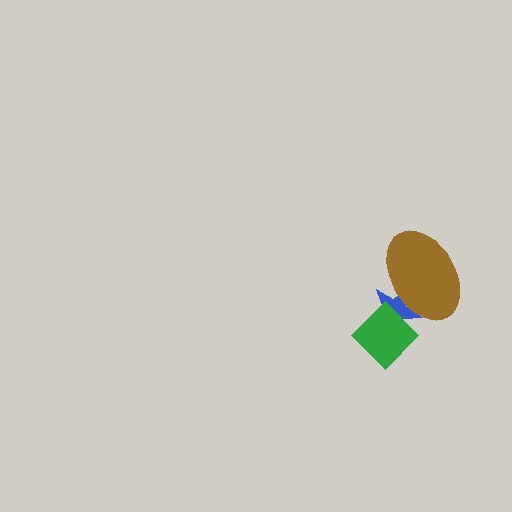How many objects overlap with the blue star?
2 objects overlap with the blue star.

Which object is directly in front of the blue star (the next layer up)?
The brown ellipse is directly in front of the blue star.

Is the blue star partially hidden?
Yes, it is partially covered by another shape.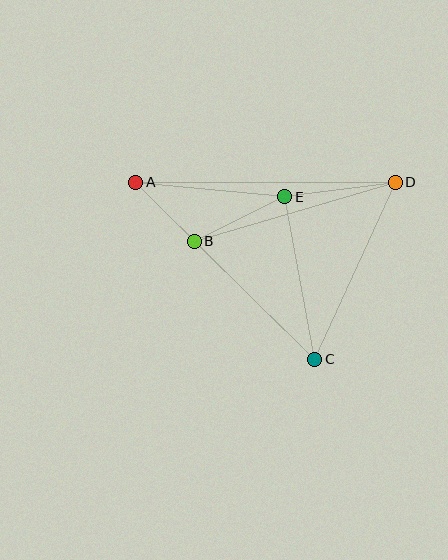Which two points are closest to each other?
Points A and B are closest to each other.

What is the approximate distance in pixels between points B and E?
The distance between B and E is approximately 101 pixels.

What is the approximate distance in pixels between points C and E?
The distance between C and E is approximately 165 pixels.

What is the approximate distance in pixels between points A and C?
The distance between A and C is approximately 252 pixels.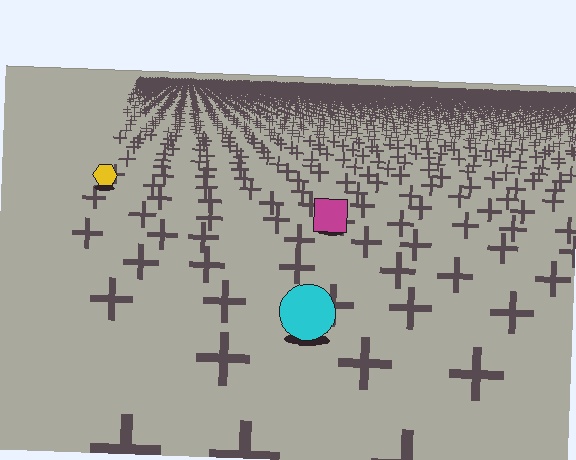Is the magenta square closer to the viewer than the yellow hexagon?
Yes. The magenta square is closer — you can tell from the texture gradient: the ground texture is coarser near it.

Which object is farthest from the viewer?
The yellow hexagon is farthest from the viewer. It appears smaller and the ground texture around it is denser.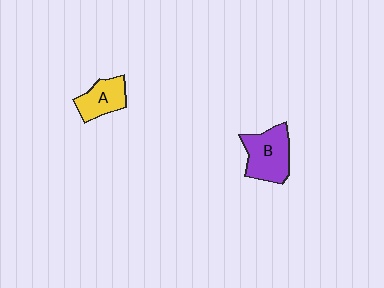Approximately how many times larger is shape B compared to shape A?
Approximately 1.4 times.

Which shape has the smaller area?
Shape A (yellow).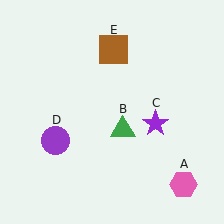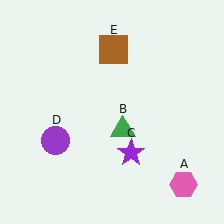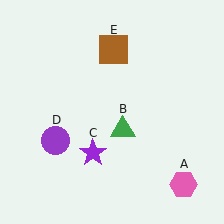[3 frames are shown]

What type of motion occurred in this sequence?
The purple star (object C) rotated clockwise around the center of the scene.